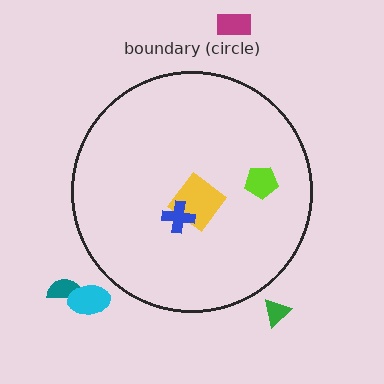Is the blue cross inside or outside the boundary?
Inside.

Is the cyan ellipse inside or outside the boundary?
Outside.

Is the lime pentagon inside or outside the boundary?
Inside.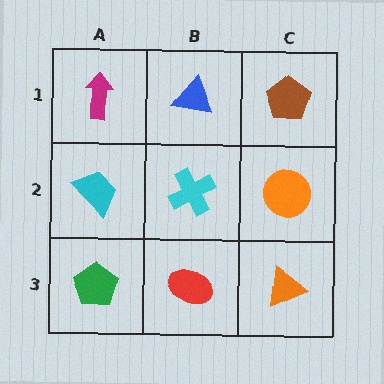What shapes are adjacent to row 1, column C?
An orange circle (row 2, column C), a blue triangle (row 1, column B).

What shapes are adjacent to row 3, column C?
An orange circle (row 2, column C), a red ellipse (row 3, column B).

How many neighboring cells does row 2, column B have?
4.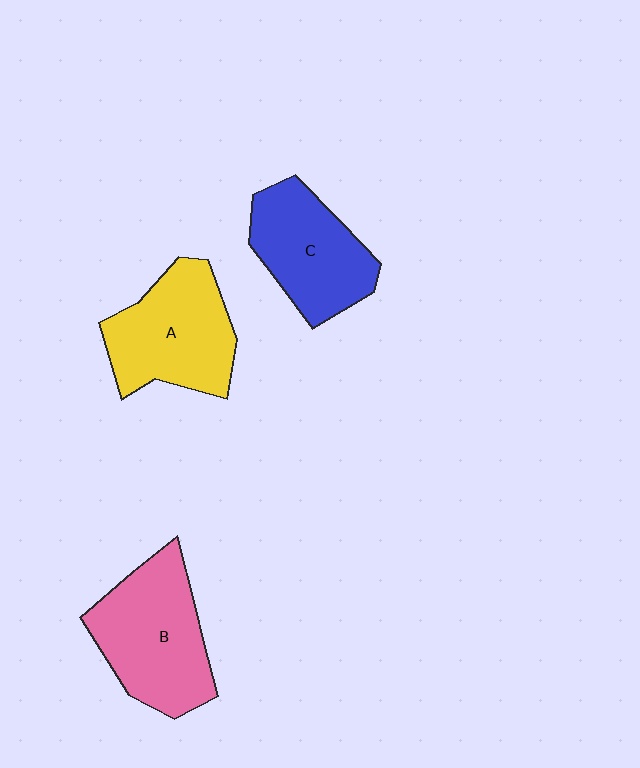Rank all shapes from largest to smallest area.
From largest to smallest: B (pink), A (yellow), C (blue).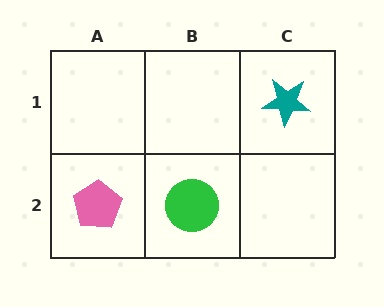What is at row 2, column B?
A green circle.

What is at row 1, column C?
A teal star.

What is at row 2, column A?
A pink pentagon.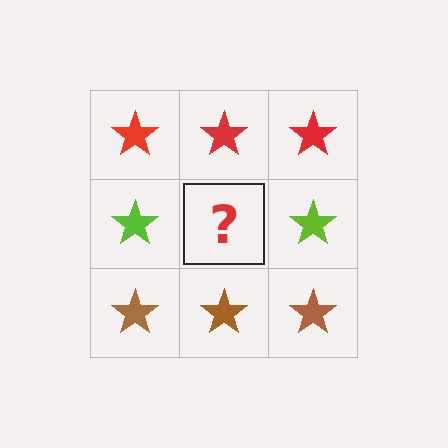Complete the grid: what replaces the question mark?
The question mark should be replaced with a lime star.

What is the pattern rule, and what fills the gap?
The rule is that each row has a consistent color. The gap should be filled with a lime star.